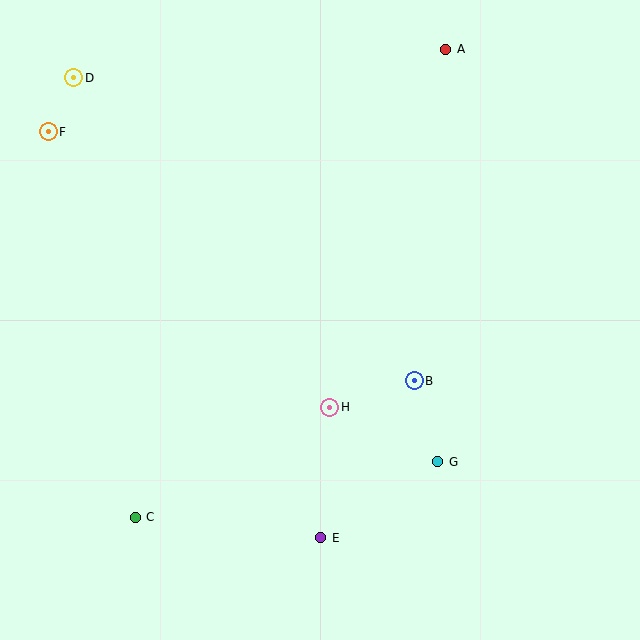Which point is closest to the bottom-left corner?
Point C is closest to the bottom-left corner.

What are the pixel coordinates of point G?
Point G is at (438, 462).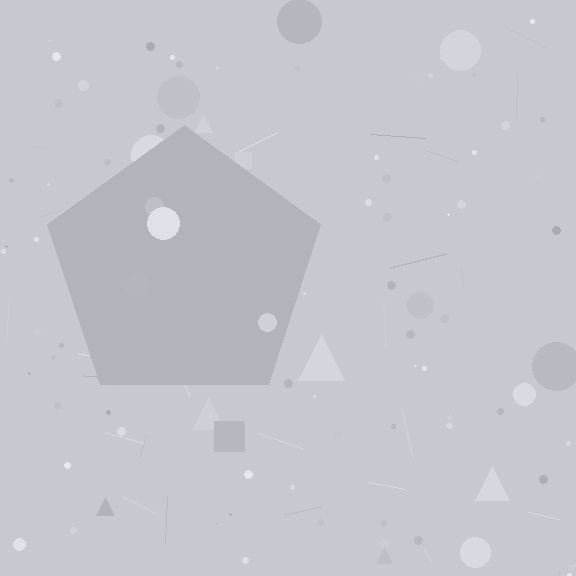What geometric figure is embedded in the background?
A pentagon is embedded in the background.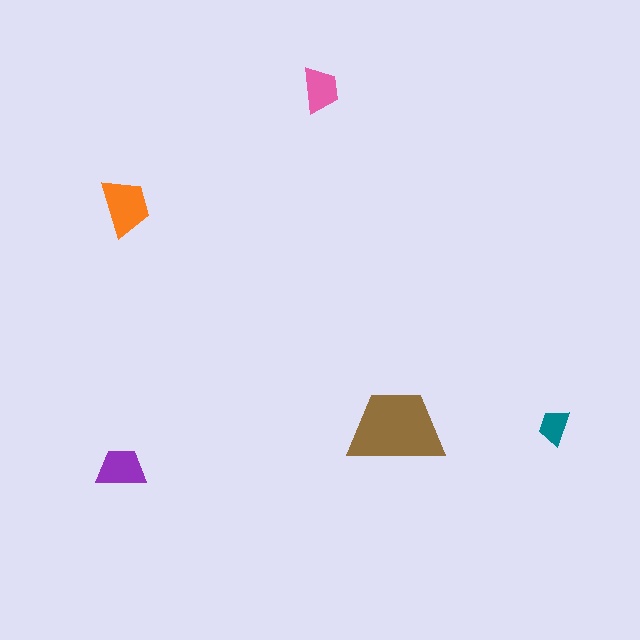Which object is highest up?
The pink trapezoid is topmost.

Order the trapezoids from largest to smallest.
the brown one, the orange one, the purple one, the pink one, the teal one.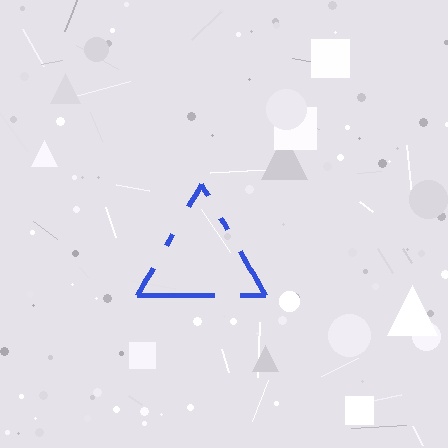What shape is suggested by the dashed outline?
The dashed outline suggests a triangle.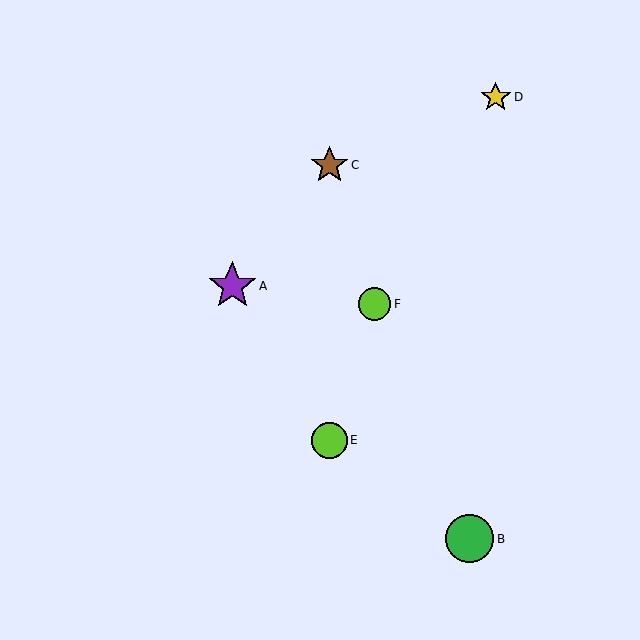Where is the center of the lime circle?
The center of the lime circle is at (329, 440).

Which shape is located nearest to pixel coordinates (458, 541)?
The green circle (labeled B) at (470, 539) is nearest to that location.